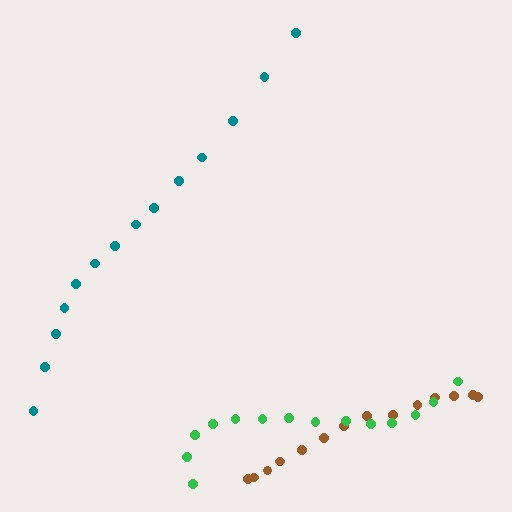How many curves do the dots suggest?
There are 3 distinct paths.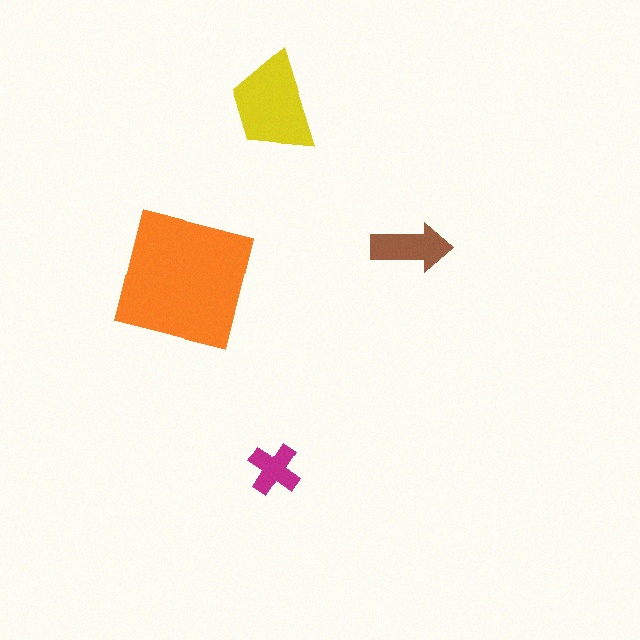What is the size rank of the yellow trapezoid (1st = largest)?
2nd.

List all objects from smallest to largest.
The magenta cross, the brown arrow, the yellow trapezoid, the orange square.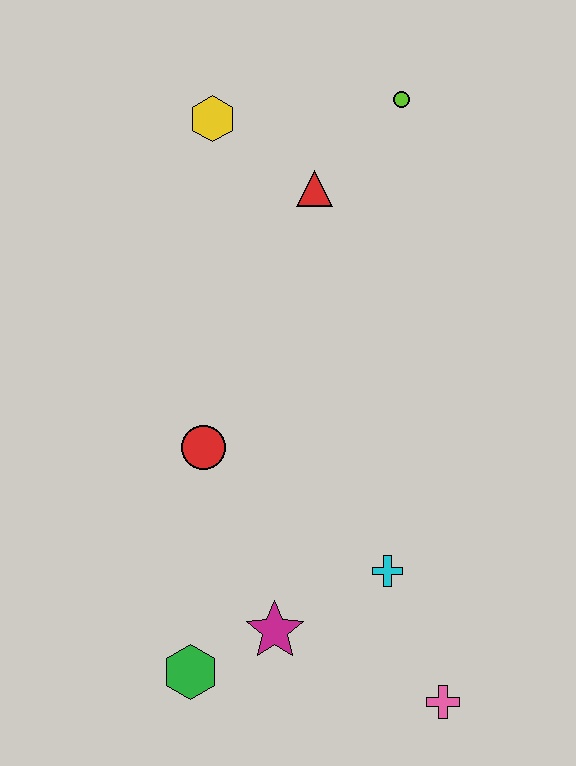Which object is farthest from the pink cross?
The yellow hexagon is farthest from the pink cross.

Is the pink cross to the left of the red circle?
No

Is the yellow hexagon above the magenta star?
Yes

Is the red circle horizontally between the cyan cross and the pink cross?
No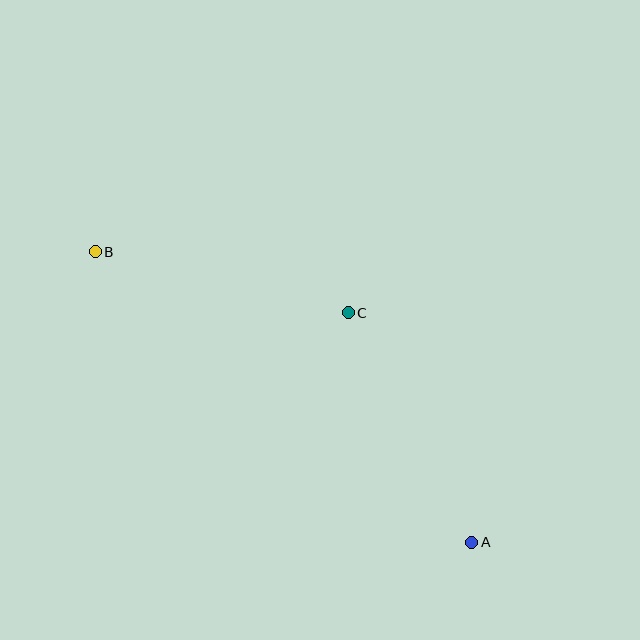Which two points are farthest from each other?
Points A and B are farthest from each other.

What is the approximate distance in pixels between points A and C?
The distance between A and C is approximately 260 pixels.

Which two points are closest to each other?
Points B and C are closest to each other.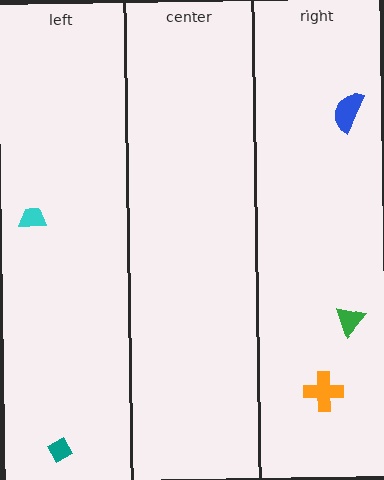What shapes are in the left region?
The teal diamond, the cyan trapezoid.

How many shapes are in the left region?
2.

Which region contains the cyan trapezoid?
The left region.